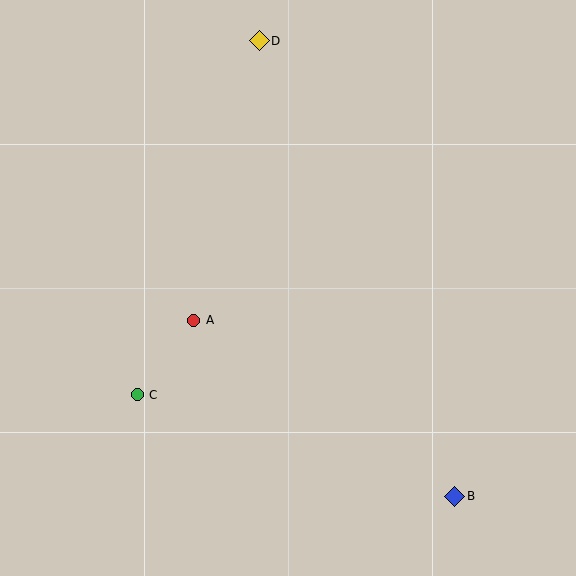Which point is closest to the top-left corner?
Point D is closest to the top-left corner.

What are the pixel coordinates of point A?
Point A is at (194, 320).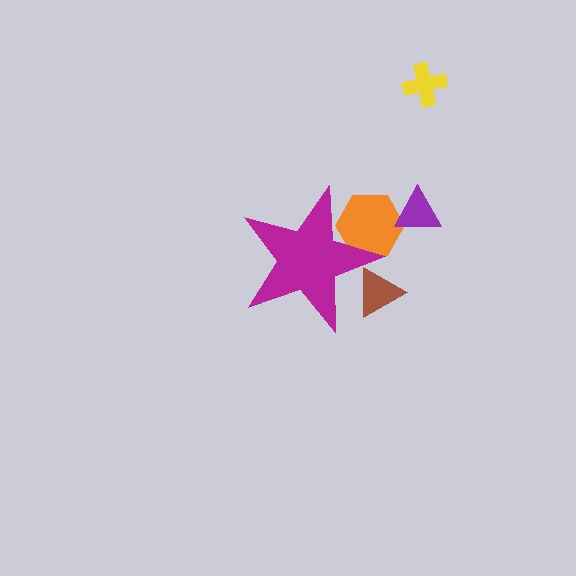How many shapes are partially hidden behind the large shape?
2 shapes are partially hidden.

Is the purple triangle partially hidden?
No, the purple triangle is fully visible.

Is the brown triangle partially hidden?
Yes, the brown triangle is partially hidden behind the magenta star.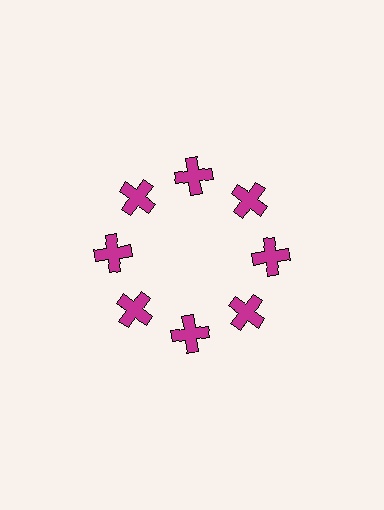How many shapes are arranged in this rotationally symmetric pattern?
There are 8 shapes, arranged in 8 groups of 1.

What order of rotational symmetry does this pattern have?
This pattern has 8-fold rotational symmetry.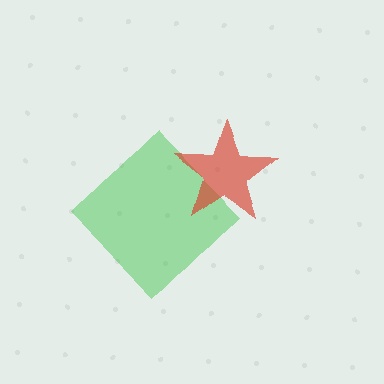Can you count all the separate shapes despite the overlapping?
Yes, there are 2 separate shapes.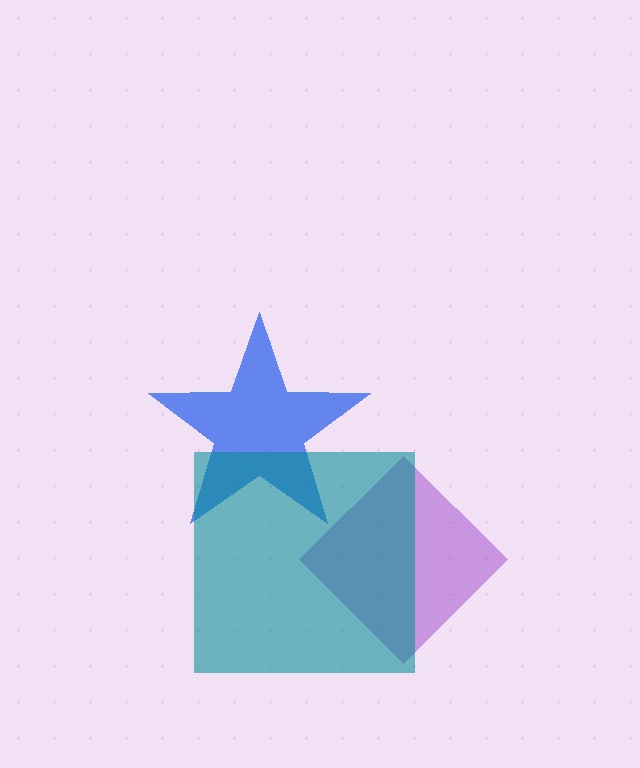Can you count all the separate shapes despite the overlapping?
Yes, there are 3 separate shapes.